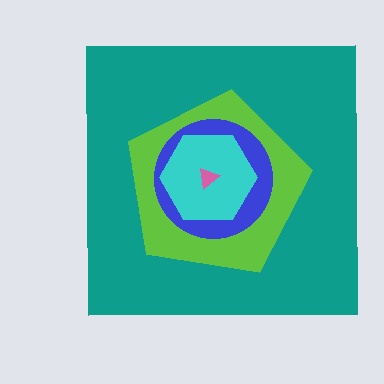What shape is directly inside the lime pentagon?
The blue circle.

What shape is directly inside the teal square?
The lime pentagon.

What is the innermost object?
The pink triangle.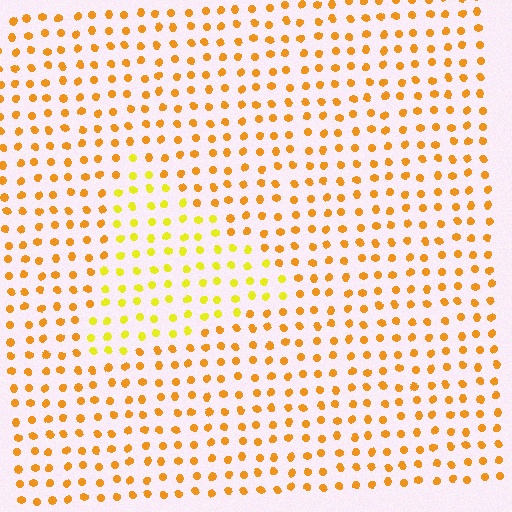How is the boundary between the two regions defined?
The boundary is defined purely by a slight shift in hue (about 28 degrees). Spacing, size, and orientation are identical on both sides.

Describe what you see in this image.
The image is filled with small orange elements in a uniform arrangement. A triangle-shaped region is visible where the elements are tinted to a slightly different hue, forming a subtle color boundary.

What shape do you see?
I see a triangle.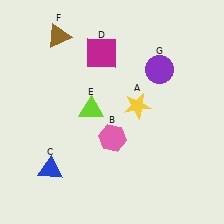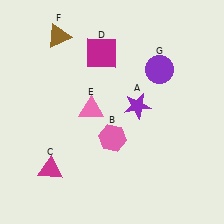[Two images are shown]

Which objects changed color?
A changed from yellow to purple. C changed from blue to magenta. E changed from lime to pink.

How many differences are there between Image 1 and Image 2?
There are 3 differences between the two images.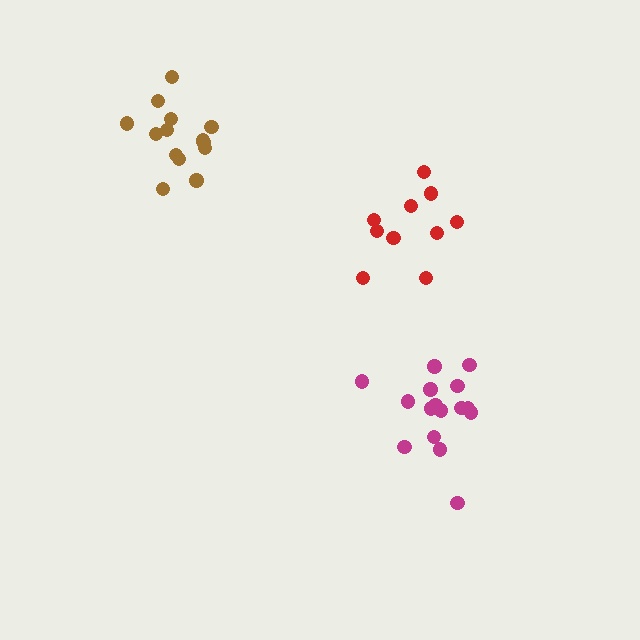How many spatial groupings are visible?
There are 3 spatial groupings.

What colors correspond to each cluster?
The clusters are colored: brown, red, magenta.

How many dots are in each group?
Group 1: 14 dots, Group 2: 10 dots, Group 3: 16 dots (40 total).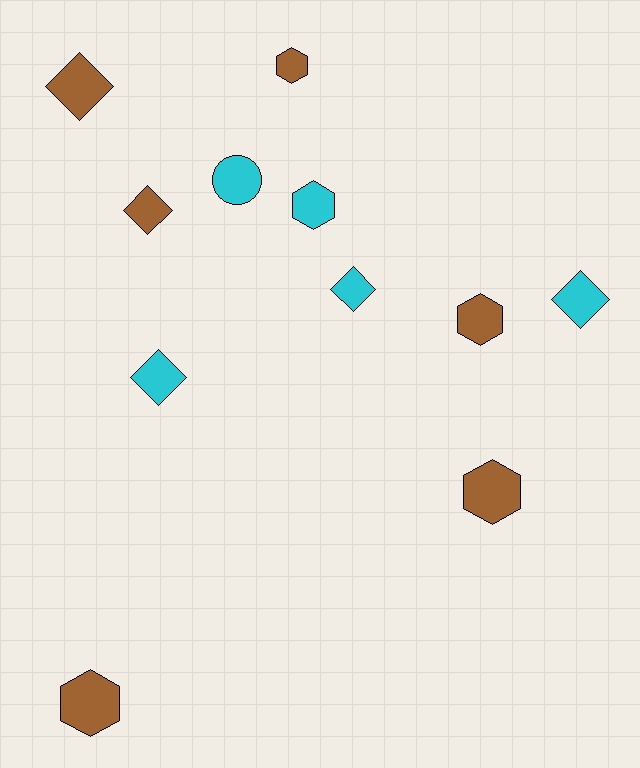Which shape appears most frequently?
Hexagon, with 5 objects.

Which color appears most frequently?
Brown, with 6 objects.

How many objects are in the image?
There are 11 objects.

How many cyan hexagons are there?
There is 1 cyan hexagon.